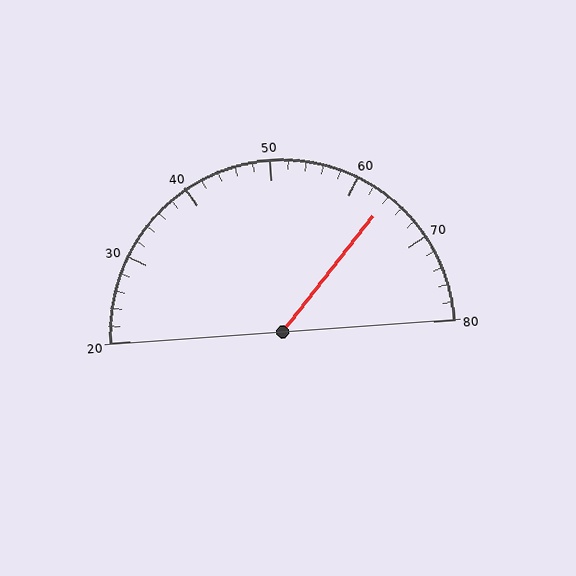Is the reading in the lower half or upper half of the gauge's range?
The reading is in the upper half of the range (20 to 80).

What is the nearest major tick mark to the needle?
The nearest major tick mark is 60.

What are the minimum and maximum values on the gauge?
The gauge ranges from 20 to 80.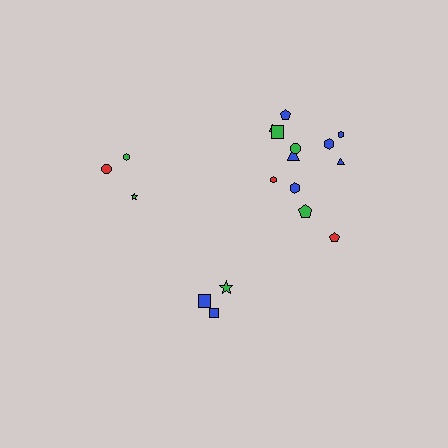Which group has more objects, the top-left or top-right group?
The top-right group.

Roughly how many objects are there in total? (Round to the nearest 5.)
Roughly 20 objects in total.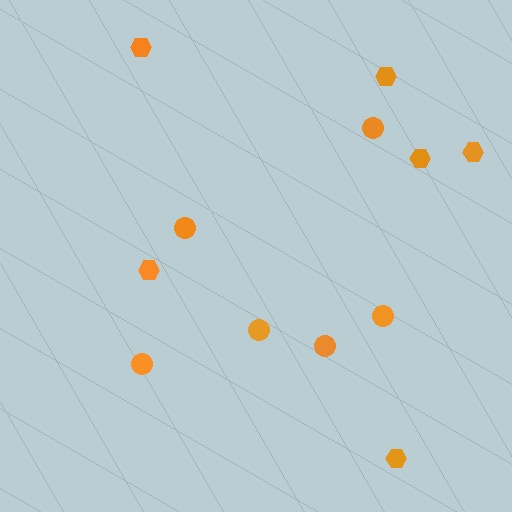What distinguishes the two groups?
There are 2 groups: one group of circles (6) and one group of hexagons (6).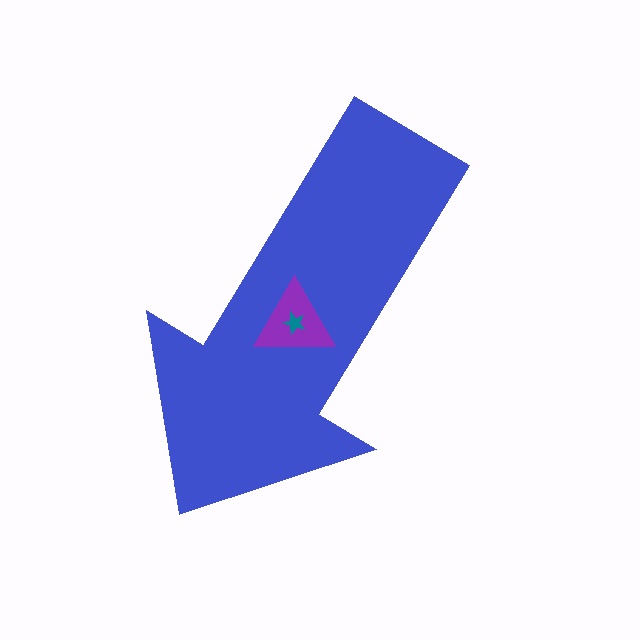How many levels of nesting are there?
3.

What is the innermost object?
The teal star.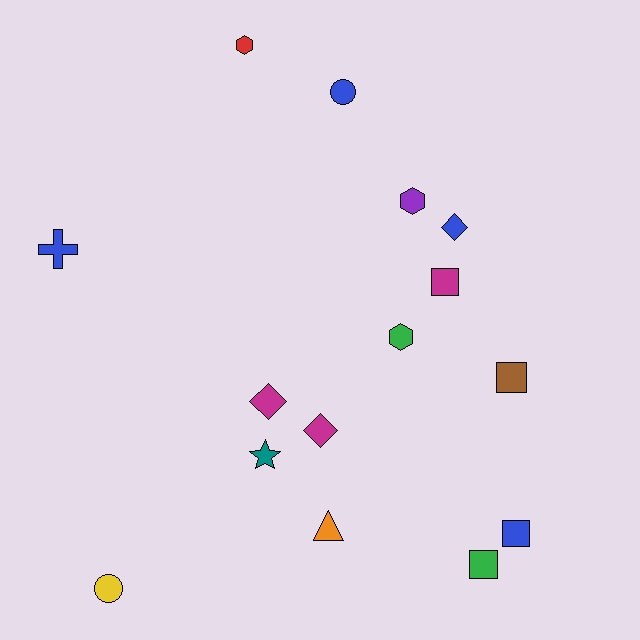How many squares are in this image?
There are 4 squares.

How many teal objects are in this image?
There is 1 teal object.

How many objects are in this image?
There are 15 objects.